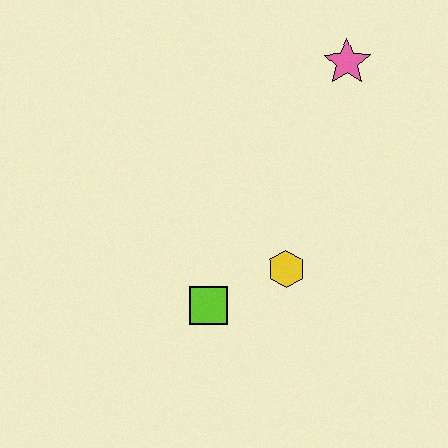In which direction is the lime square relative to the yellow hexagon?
The lime square is to the left of the yellow hexagon.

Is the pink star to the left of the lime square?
No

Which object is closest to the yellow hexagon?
The lime square is closest to the yellow hexagon.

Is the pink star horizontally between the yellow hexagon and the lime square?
No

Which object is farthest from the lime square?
The pink star is farthest from the lime square.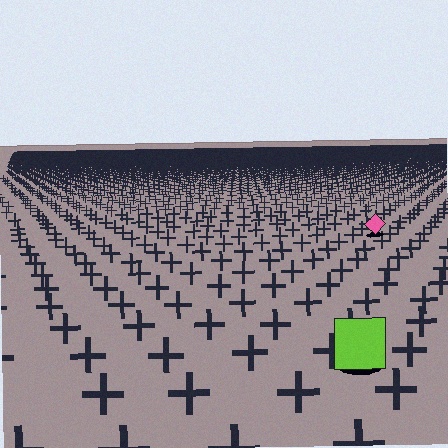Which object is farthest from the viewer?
The pink diamond is farthest from the viewer. It appears smaller and the ground texture around it is denser.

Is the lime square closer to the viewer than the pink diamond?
Yes. The lime square is closer — you can tell from the texture gradient: the ground texture is coarser near it.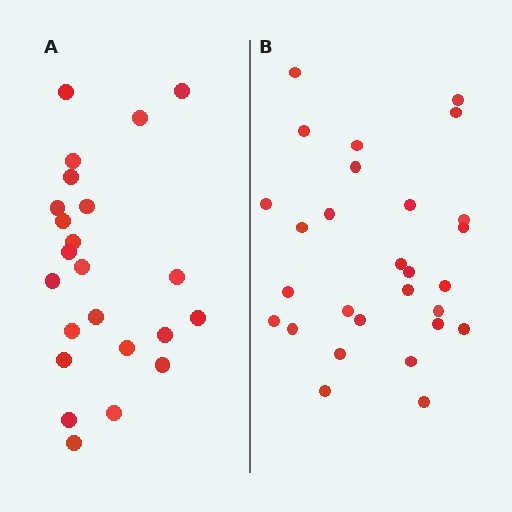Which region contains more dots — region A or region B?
Region B (the right region) has more dots.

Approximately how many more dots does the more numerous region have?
Region B has about 5 more dots than region A.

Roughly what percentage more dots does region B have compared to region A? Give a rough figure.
About 20% more.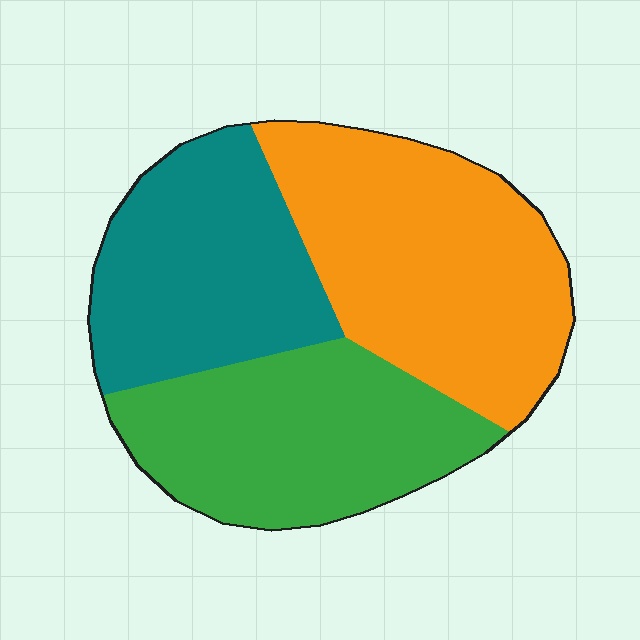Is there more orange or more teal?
Orange.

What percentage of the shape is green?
Green covers 32% of the shape.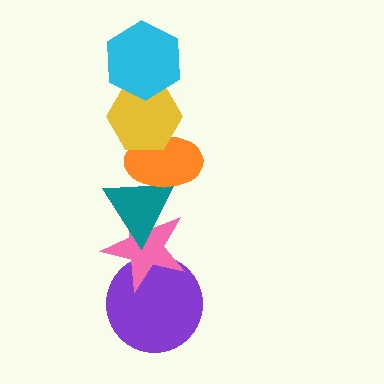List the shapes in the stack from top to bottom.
From top to bottom: the cyan hexagon, the yellow hexagon, the orange ellipse, the teal triangle, the pink star, the purple circle.